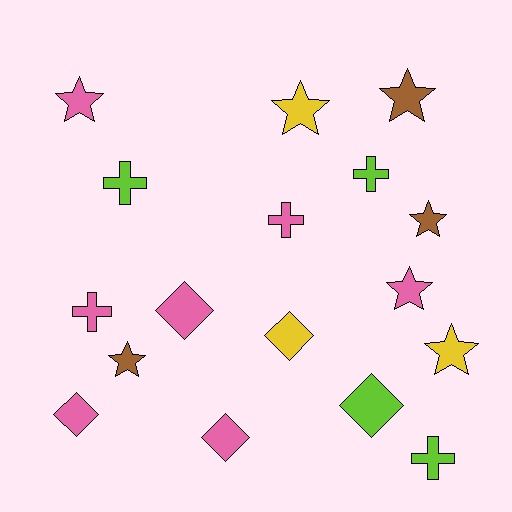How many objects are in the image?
There are 17 objects.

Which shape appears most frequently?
Star, with 7 objects.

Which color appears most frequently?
Pink, with 7 objects.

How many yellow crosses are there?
There are no yellow crosses.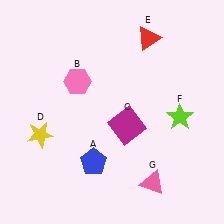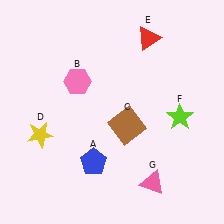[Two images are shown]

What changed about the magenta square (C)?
In Image 1, C is magenta. In Image 2, it changed to brown.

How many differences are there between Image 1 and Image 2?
There is 1 difference between the two images.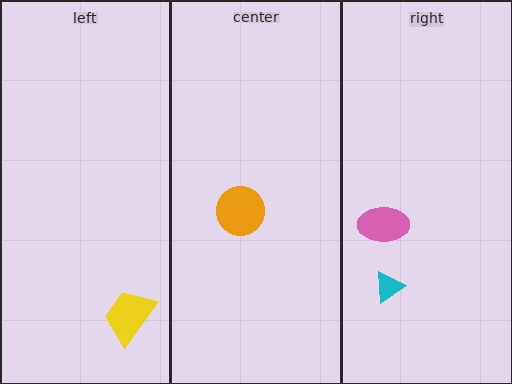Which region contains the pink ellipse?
The right region.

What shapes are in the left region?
The yellow trapezoid.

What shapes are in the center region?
The orange circle.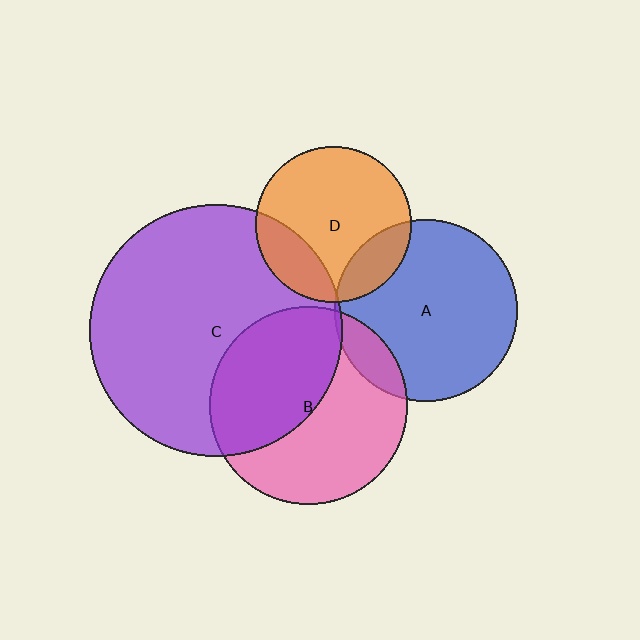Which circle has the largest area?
Circle C (purple).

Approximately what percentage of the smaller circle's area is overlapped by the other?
Approximately 20%.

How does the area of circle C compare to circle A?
Approximately 1.9 times.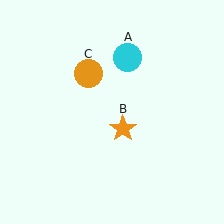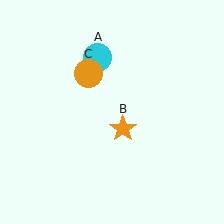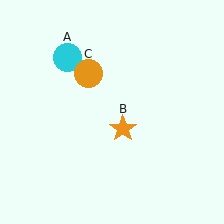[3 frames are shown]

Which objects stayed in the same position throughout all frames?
Orange star (object B) and orange circle (object C) remained stationary.